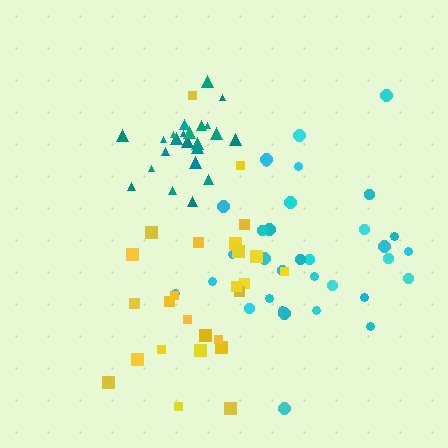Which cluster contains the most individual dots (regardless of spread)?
Cyan (33).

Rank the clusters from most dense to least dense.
teal, cyan, yellow.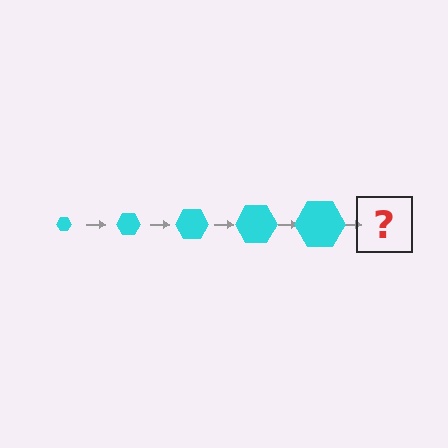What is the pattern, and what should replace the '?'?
The pattern is that the hexagon gets progressively larger each step. The '?' should be a cyan hexagon, larger than the previous one.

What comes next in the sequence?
The next element should be a cyan hexagon, larger than the previous one.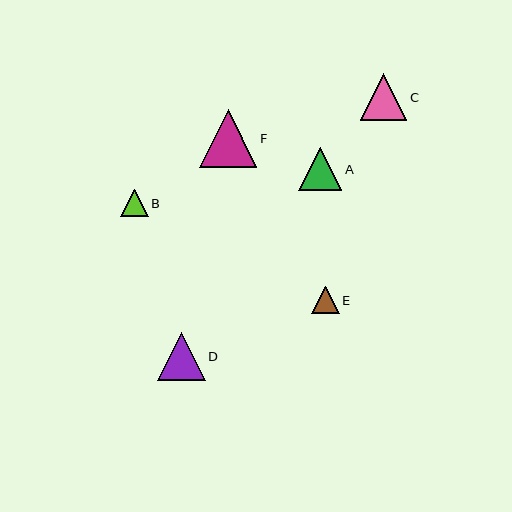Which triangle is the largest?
Triangle F is the largest with a size of approximately 57 pixels.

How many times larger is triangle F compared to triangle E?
Triangle F is approximately 2.1 times the size of triangle E.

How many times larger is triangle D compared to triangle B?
Triangle D is approximately 1.8 times the size of triangle B.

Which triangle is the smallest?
Triangle B is the smallest with a size of approximately 27 pixels.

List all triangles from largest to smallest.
From largest to smallest: F, D, C, A, E, B.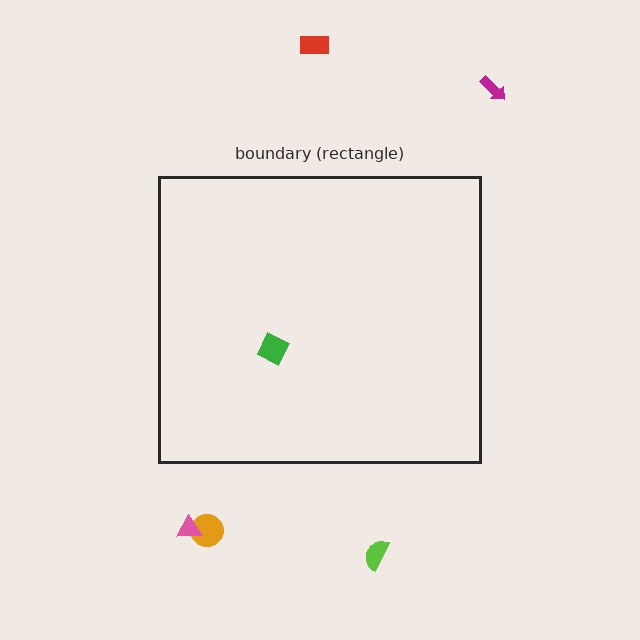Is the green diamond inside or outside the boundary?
Inside.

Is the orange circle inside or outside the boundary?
Outside.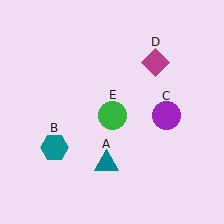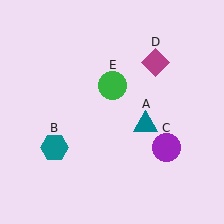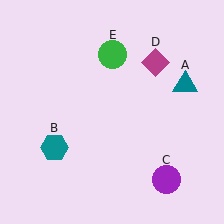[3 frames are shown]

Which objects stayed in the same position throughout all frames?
Teal hexagon (object B) and magenta diamond (object D) remained stationary.